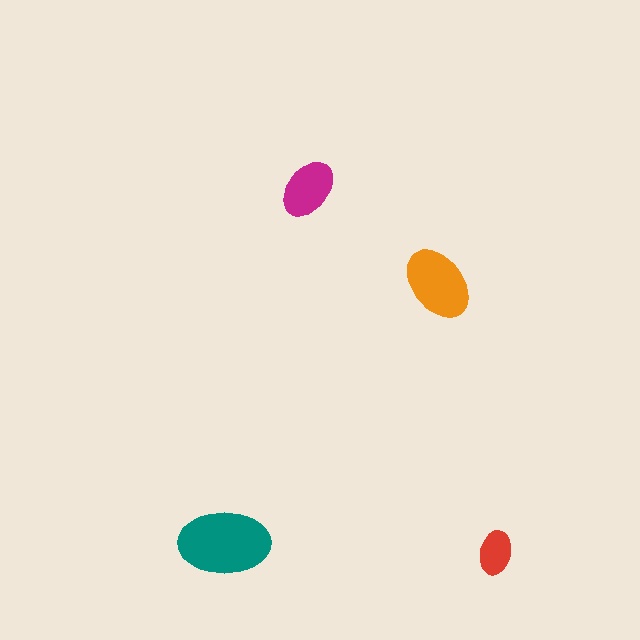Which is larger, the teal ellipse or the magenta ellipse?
The teal one.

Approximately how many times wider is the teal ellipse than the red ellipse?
About 2 times wider.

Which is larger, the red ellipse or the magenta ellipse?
The magenta one.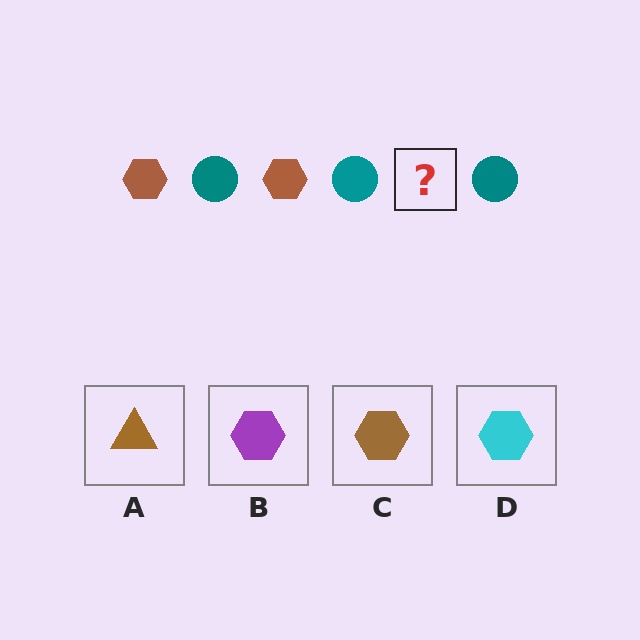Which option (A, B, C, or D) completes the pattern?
C.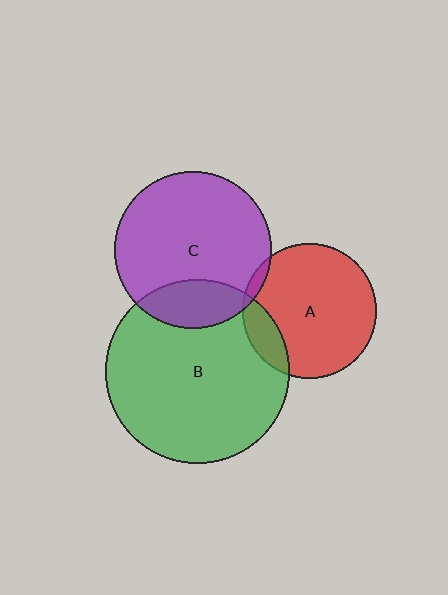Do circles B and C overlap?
Yes.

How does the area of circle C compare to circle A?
Approximately 1.4 times.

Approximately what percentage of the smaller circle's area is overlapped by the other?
Approximately 20%.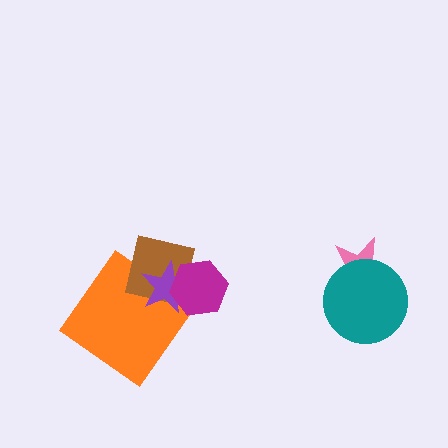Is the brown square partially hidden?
Yes, it is partially covered by another shape.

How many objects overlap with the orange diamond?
2 objects overlap with the orange diamond.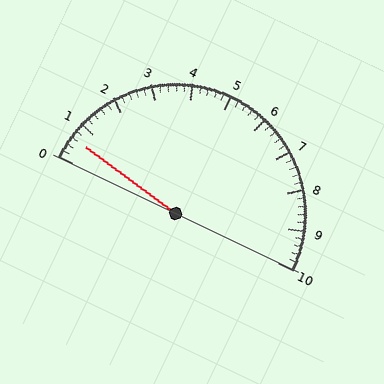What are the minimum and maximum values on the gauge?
The gauge ranges from 0 to 10.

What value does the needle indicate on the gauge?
The needle indicates approximately 0.6.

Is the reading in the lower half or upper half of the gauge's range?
The reading is in the lower half of the range (0 to 10).